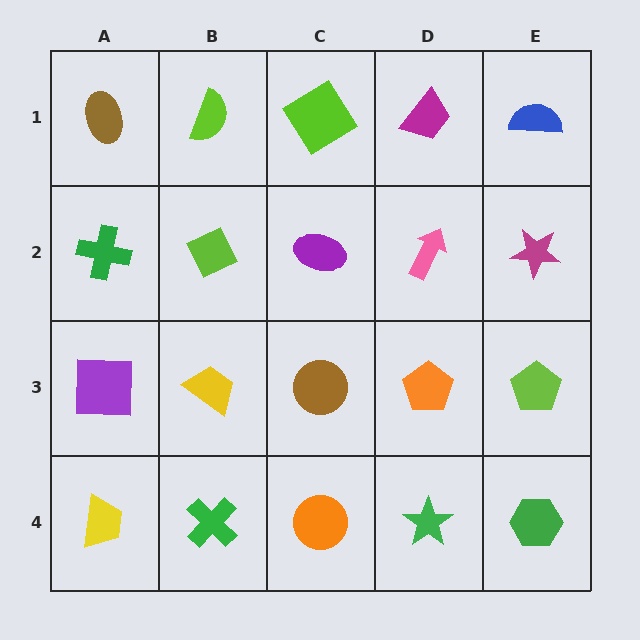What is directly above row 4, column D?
An orange pentagon.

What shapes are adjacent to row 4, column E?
A lime pentagon (row 3, column E), a green star (row 4, column D).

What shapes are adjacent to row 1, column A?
A green cross (row 2, column A), a lime semicircle (row 1, column B).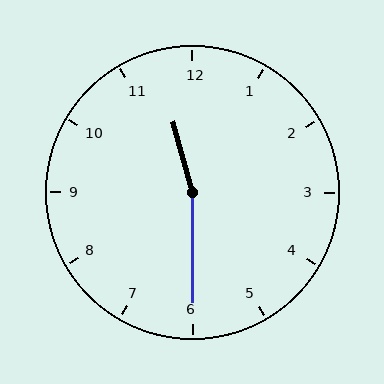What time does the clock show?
11:30.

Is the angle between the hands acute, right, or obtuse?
It is obtuse.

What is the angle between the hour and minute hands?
Approximately 165 degrees.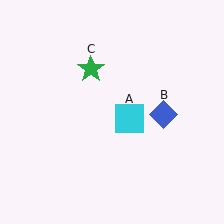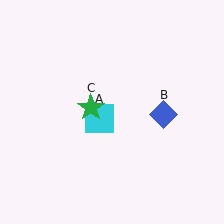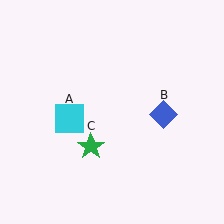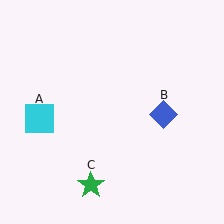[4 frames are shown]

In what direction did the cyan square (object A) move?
The cyan square (object A) moved left.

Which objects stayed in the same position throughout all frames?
Blue diamond (object B) remained stationary.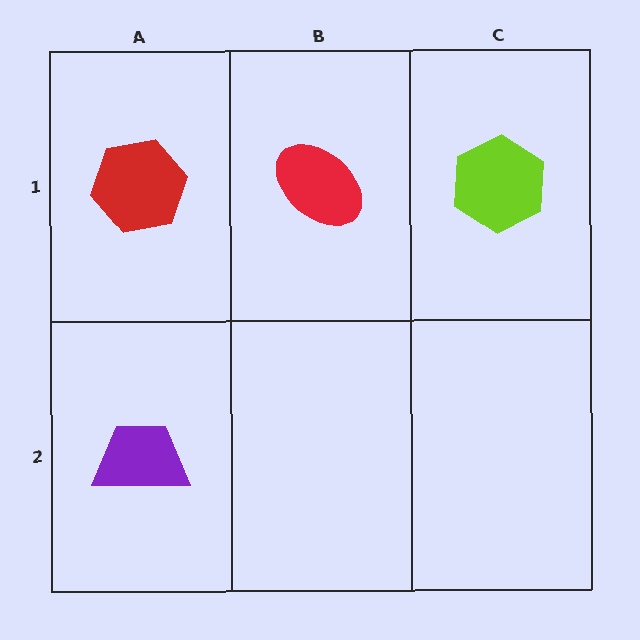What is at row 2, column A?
A purple trapezoid.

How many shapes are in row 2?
1 shape.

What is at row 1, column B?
A red ellipse.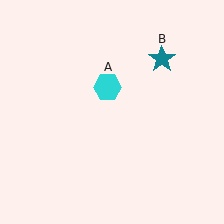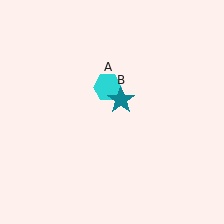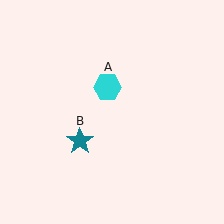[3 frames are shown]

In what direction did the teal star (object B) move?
The teal star (object B) moved down and to the left.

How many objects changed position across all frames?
1 object changed position: teal star (object B).